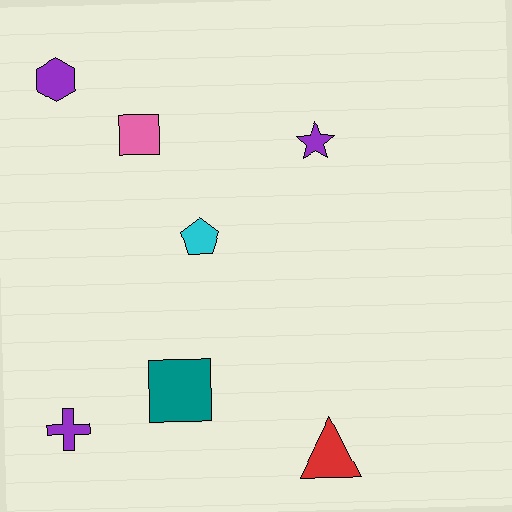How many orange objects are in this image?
There are no orange objects.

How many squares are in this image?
There are 2 squares.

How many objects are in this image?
There are 7 objects.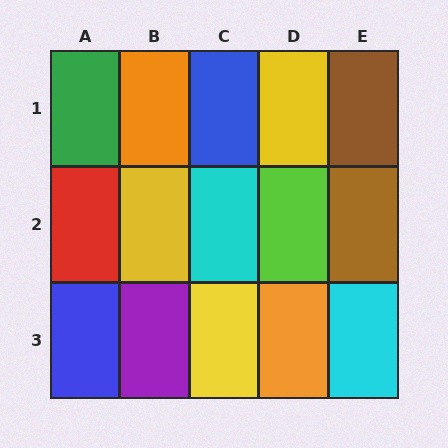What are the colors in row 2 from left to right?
Red, yellow, cyan, lime, brown.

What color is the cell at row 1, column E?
Brown.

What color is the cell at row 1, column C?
Blue.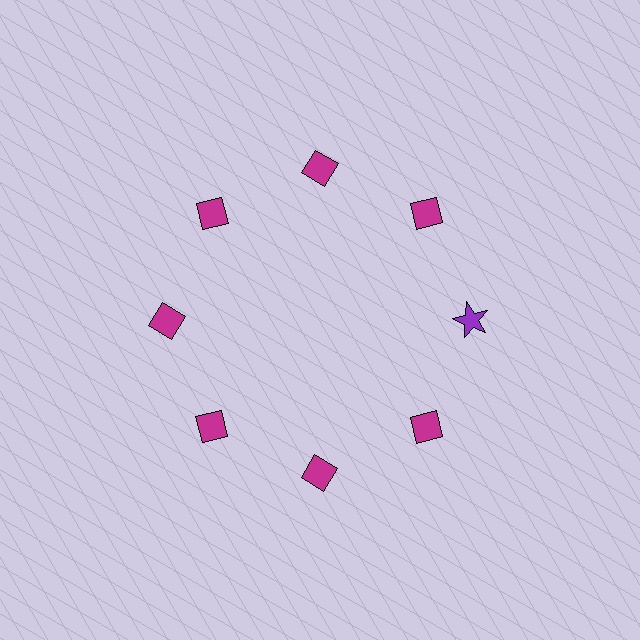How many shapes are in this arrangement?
There are 8 shapes arranged in a ring pattern.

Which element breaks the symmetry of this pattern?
The purple star at roughly the 3 o'clock position breaks the symmetry. All other shapes are magenta diamonds.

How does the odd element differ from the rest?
It differs in both color (purple instead of magenta) and shape (star instead of diamond).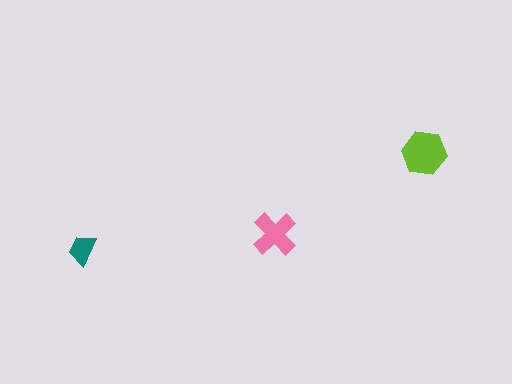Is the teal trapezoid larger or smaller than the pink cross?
Smaller.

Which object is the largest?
The lime hexagon.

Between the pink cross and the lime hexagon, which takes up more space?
The lime hexagon.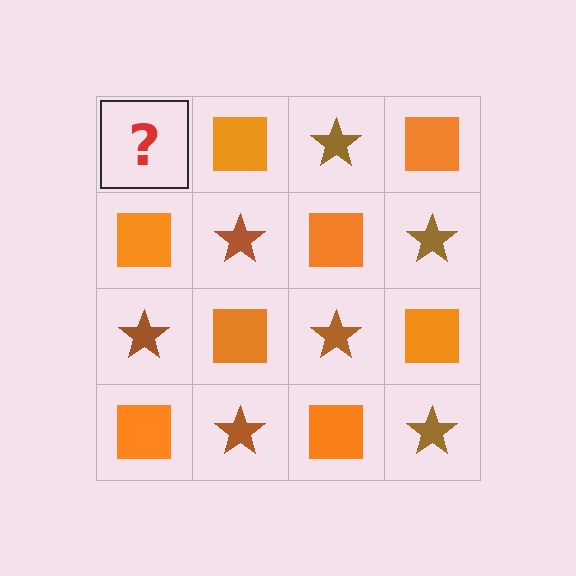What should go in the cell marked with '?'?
The missing cell should contain a brown star.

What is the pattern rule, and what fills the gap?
The rule is that it alternates brown star and orange square in a checkerboard pattern. The gap should be filled with a brown star.